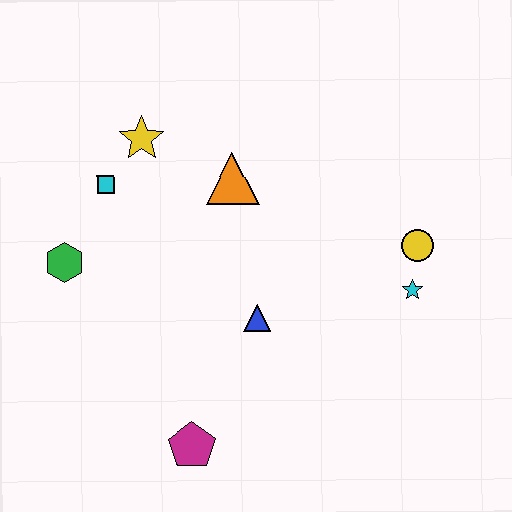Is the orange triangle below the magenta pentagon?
No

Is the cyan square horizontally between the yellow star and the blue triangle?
No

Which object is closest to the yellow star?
The cyan square is closest to the yellow star.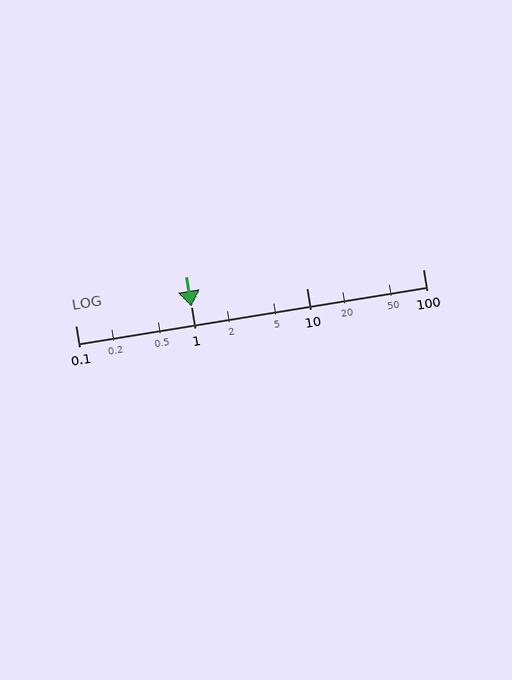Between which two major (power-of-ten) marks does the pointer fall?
The pointer is between 1 and 10.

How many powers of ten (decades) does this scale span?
The scale spans 3 decades, from 0.1 to 100.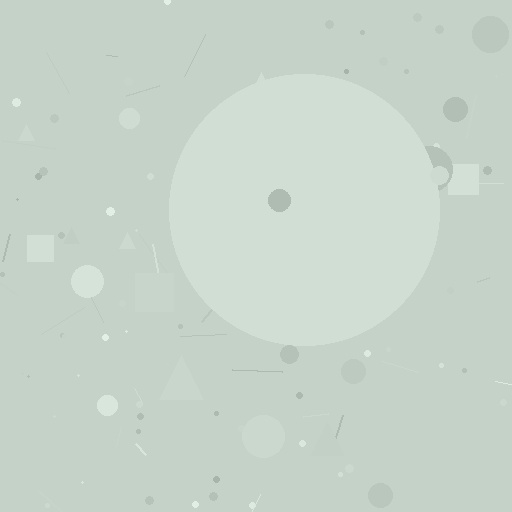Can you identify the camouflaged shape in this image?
The camouflaged shape is a circle.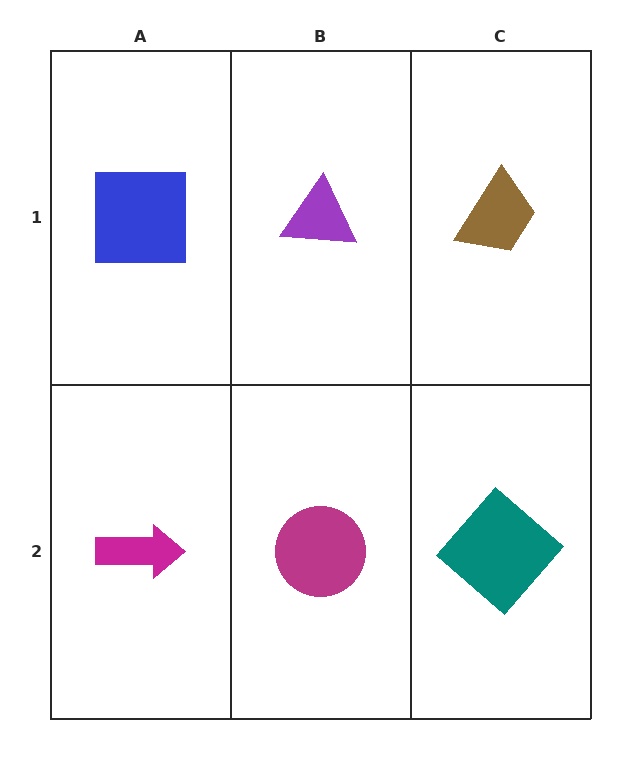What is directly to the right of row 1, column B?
A brown trapezoid.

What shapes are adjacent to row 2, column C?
A brown trapezoid (row 1, column C), a magenta circle (row 2, column B).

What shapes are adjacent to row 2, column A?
A blue square (row 1, column A), a magenta circle (row 2, column B).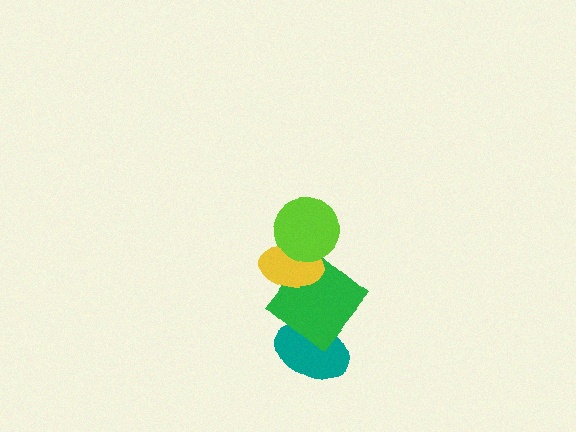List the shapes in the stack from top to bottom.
From top to bottom: the lime circle, the yellow ellipse, the green diamond, the teal ellipse.